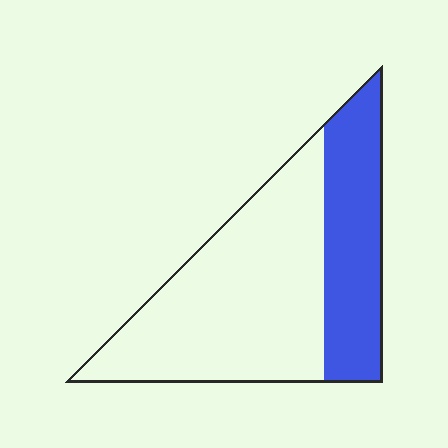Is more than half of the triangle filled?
No.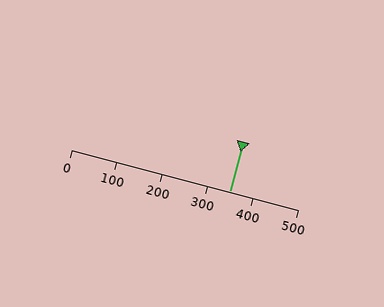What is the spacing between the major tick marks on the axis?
The major ticks are spaced 100 apart.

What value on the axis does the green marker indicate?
The marker indicates approximately 350.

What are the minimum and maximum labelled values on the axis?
The axis runs from 0 to 500.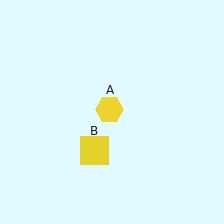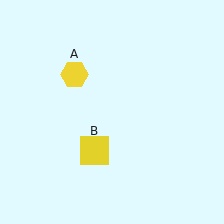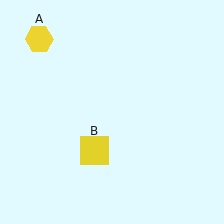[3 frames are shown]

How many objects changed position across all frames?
1 object changed position: yellow hexagon (object A).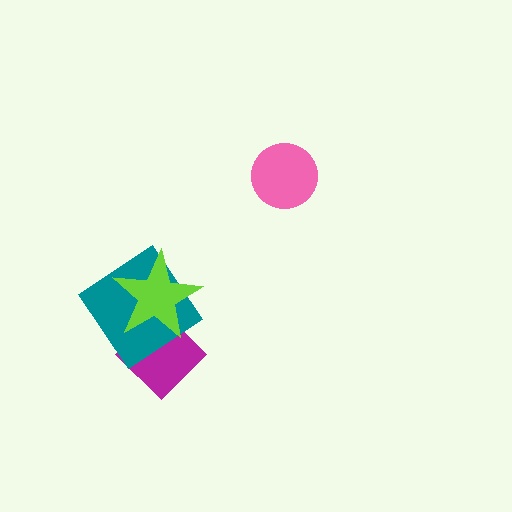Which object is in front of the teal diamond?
The lime star is in front of the teal diamond.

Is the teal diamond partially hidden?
Yes, it is partially covered by another shape.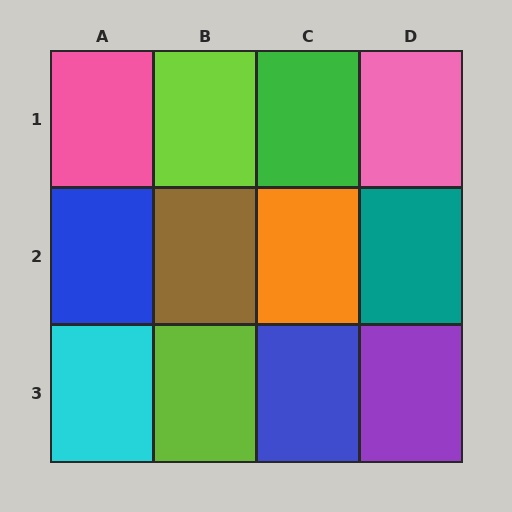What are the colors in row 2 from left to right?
Blue, brown, orange, teal.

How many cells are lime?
2 cells are lime.